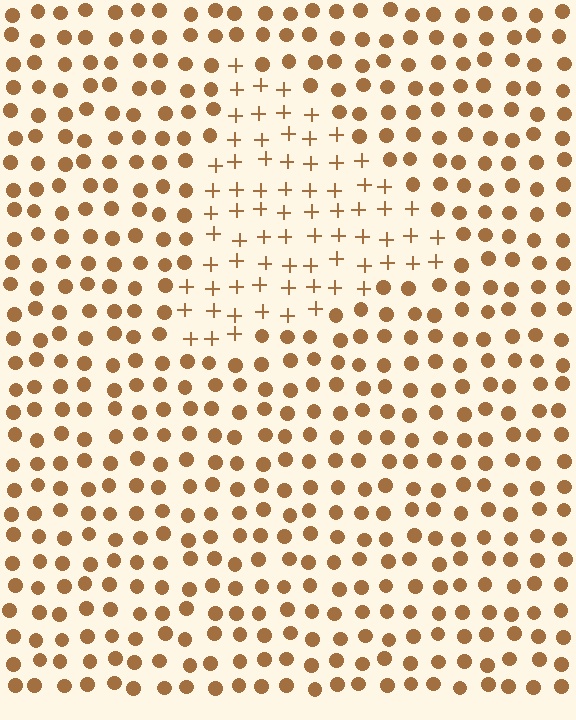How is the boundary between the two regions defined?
The boundary is defined by a change in element shape: plus signs inside vs. circles outside. All elements share the same color and spacing.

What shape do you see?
I see a triangle.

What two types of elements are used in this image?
The image uses plus signs inside the triangle region and circles outside it.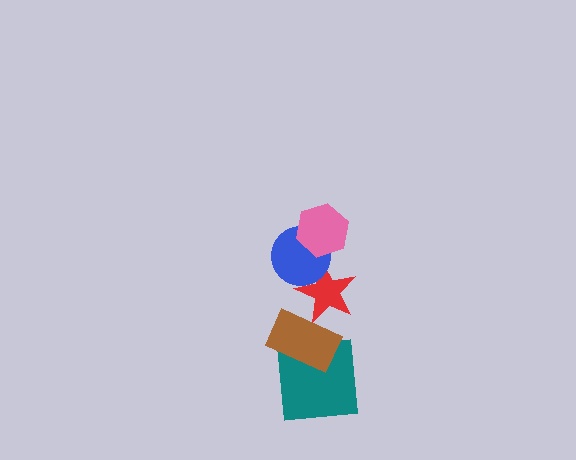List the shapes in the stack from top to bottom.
From top to bottom: the pink hexagon, the blue circle, the red star, the brown rectangle, the teal square.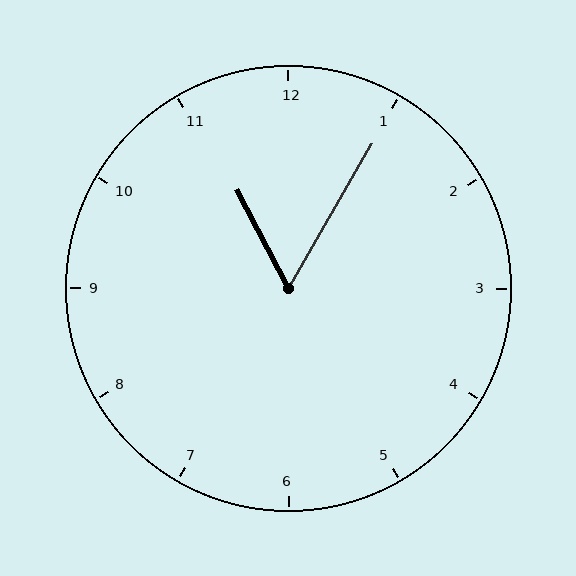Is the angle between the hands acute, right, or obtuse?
It is acute.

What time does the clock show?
11:05.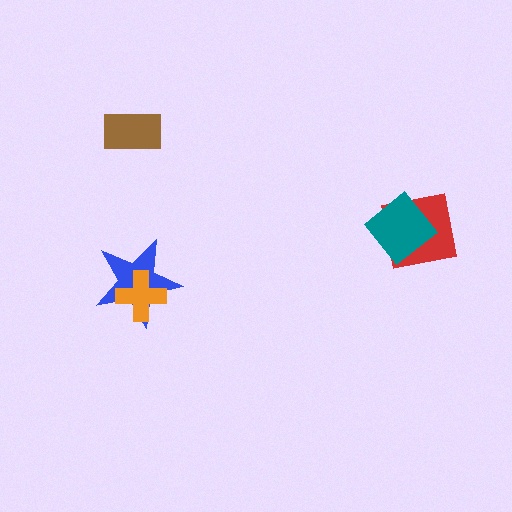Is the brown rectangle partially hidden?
No, no other shape covers it.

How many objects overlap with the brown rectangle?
0 objects overlap with the brown rectangle.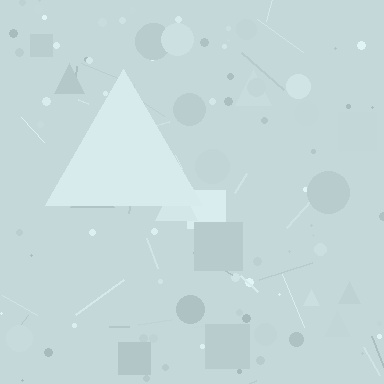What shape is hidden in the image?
A triangle is hidden in the image.